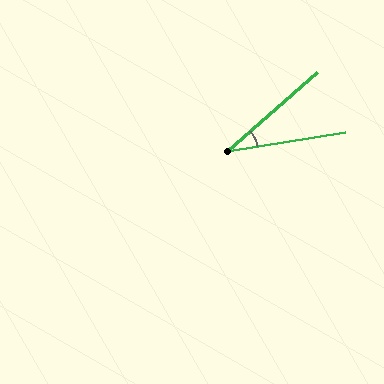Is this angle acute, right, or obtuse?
It is acute.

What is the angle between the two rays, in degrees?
Approximately 32 degrees.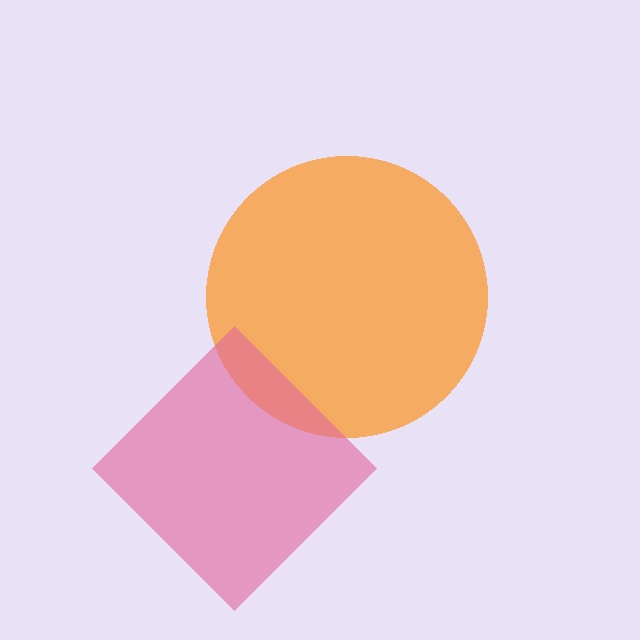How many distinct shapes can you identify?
There are 2 distinct shapes: an orange circle, a pink diamond.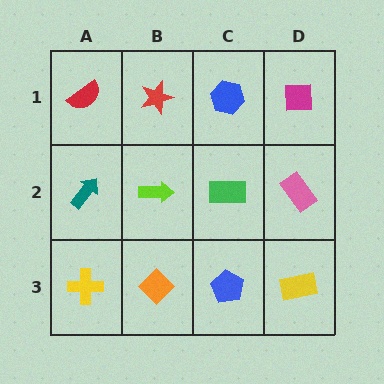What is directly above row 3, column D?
A pink rectangle.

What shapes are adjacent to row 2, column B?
A red star (row 1, column B), an orange diamond (row 3, column B), a teal arrow (row 2, column A), a green rectangle (row 2, column C).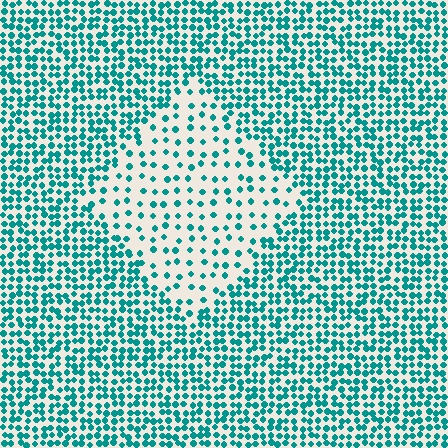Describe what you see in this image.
The image contains small teal elements arranged at two different densities. A diamond-shaped region is visible where the elements are less densely packed than the surrounding area.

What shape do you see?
I see a diamond.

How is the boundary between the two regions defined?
The boundary is defined by a change in element density (approximately 2.4x ratio). All elements are the same color, size, and shape.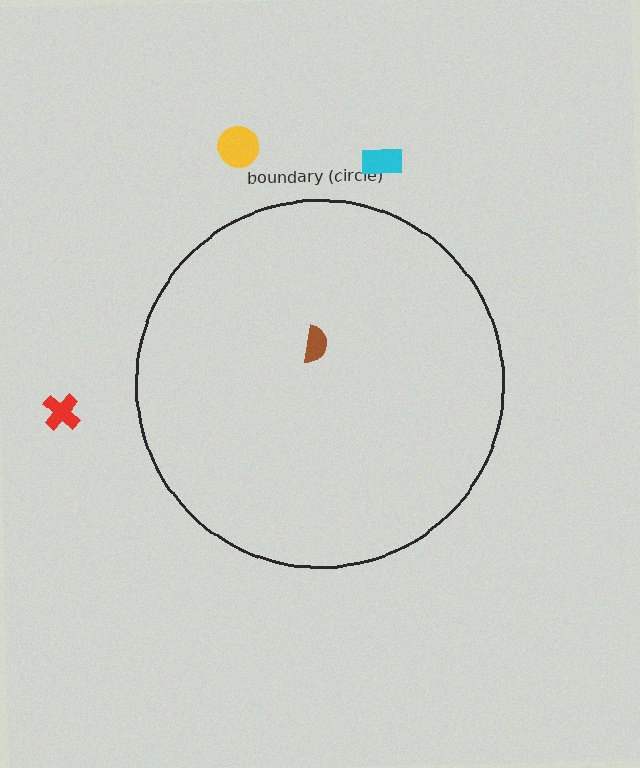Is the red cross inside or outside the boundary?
Outside.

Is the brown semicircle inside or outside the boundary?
Inside.